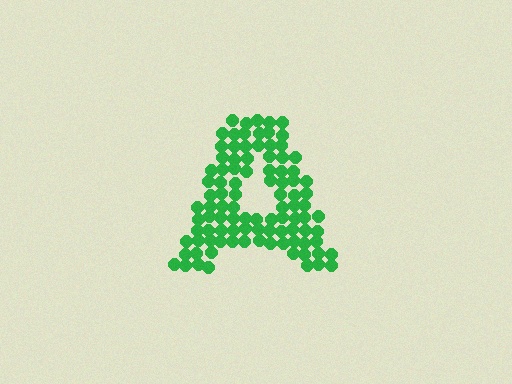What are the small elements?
The small elements are circles.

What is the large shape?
The large shape is the letter A.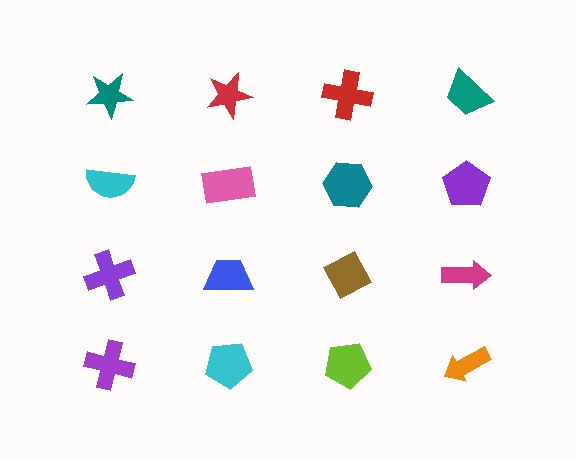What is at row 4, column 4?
An orange arrow.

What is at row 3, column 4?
A magenta arrow.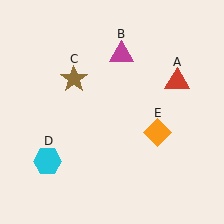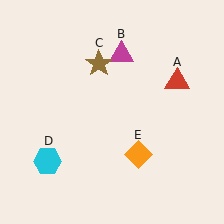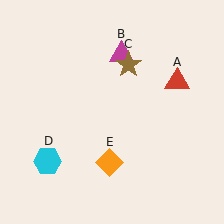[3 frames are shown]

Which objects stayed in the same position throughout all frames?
Red triangle (object A) and magenta triangle (object B) and cyan hexagon (object D) remained stationary.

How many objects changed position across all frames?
2 objects changed position: brown star (object C), orange diamond (object E).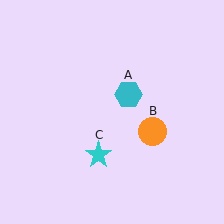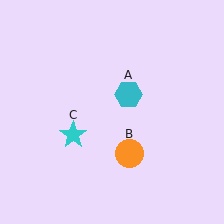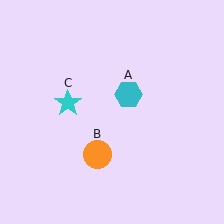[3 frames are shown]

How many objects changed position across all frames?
2 objects changed position: orange circle (object B), cyan star (object C).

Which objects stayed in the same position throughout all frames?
Cyan hexagon (object A) remained stationary.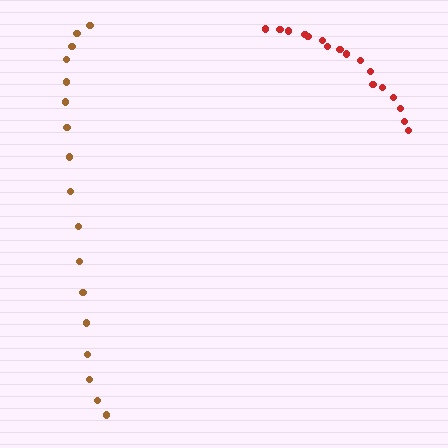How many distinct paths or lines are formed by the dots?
There are 2 distinct paths.